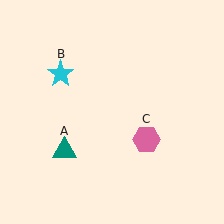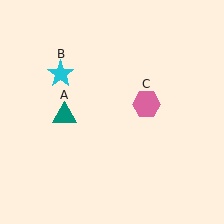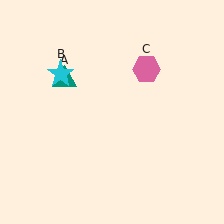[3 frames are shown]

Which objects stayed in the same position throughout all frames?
Cyan star (object B) remained stationary.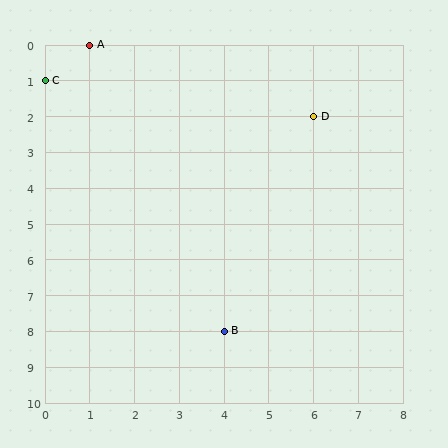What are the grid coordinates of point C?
Point C is at grid coordinates (0, 1).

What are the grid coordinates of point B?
Point B is at grid coordinates (4, 8).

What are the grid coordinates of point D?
Point D is at grid coordinates (6, 2).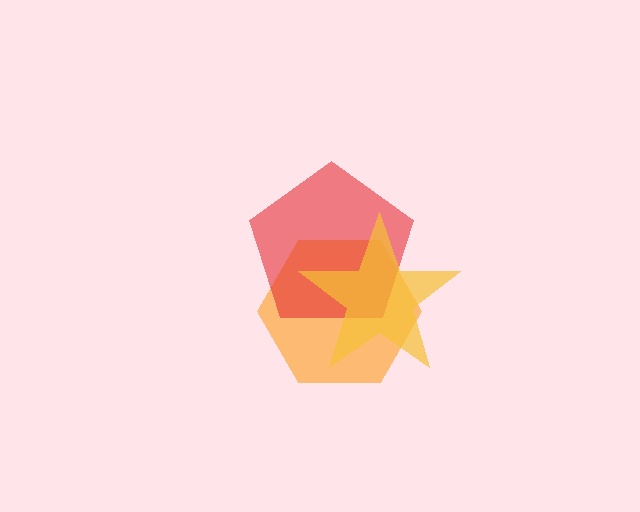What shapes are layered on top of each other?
The layered shapes are: an orange hexagon, a red pentagon, a yellow star.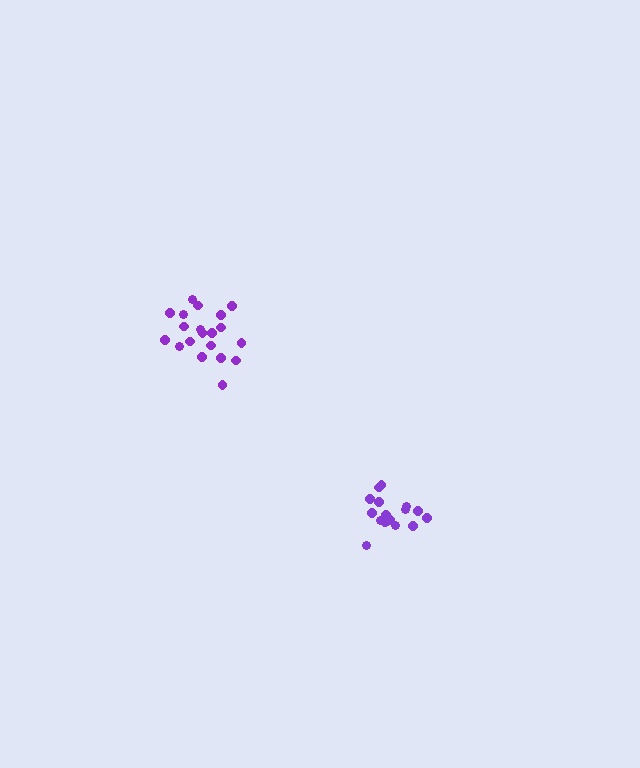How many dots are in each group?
Group 1: 20 dots, Group 2: 17 dots (37 total).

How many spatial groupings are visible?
There are 2 spatial groupings.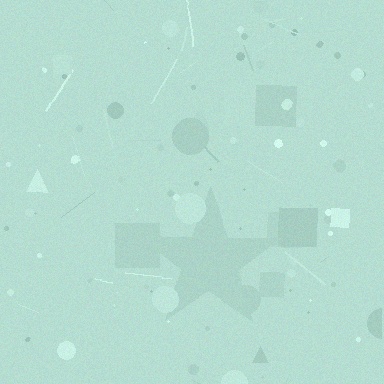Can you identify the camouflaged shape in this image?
The camouflaged shape is a star.